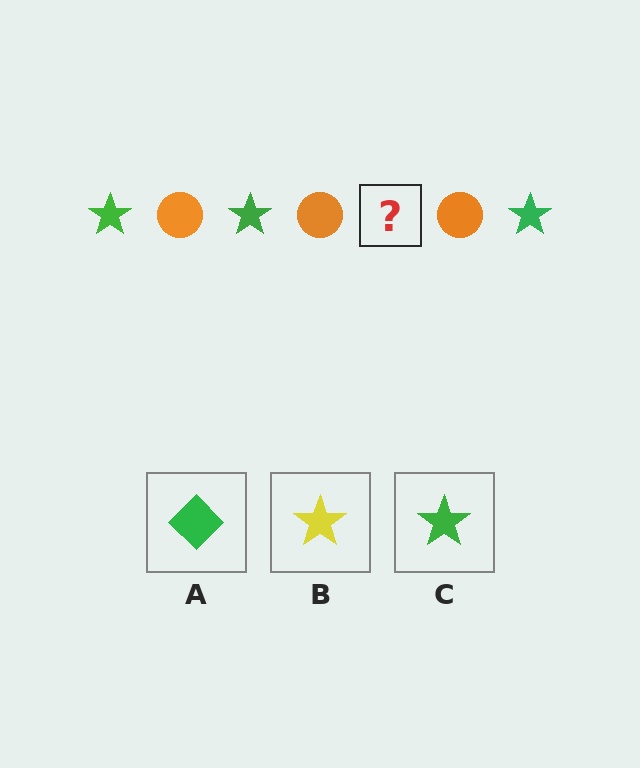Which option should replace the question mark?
Option C.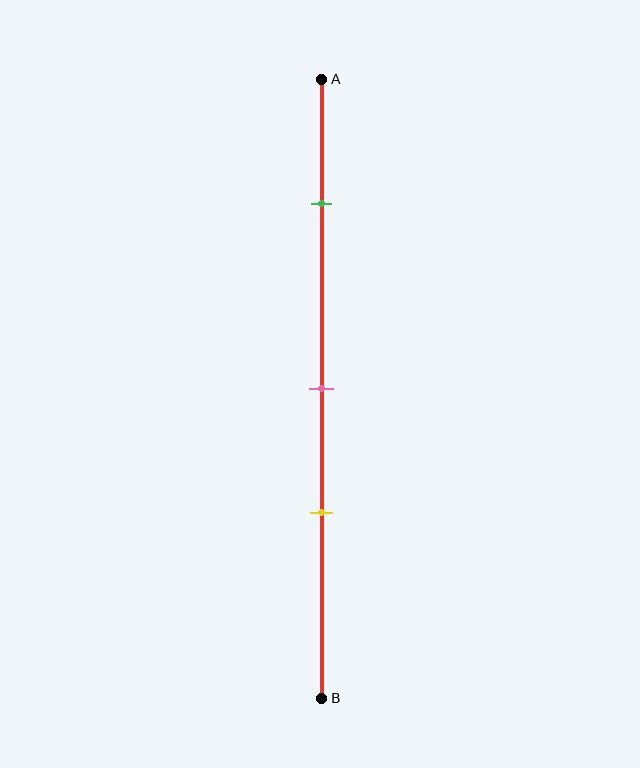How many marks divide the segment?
There are 3 marks dividing the segment.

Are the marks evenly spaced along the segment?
No, the marks are not evenly spaced.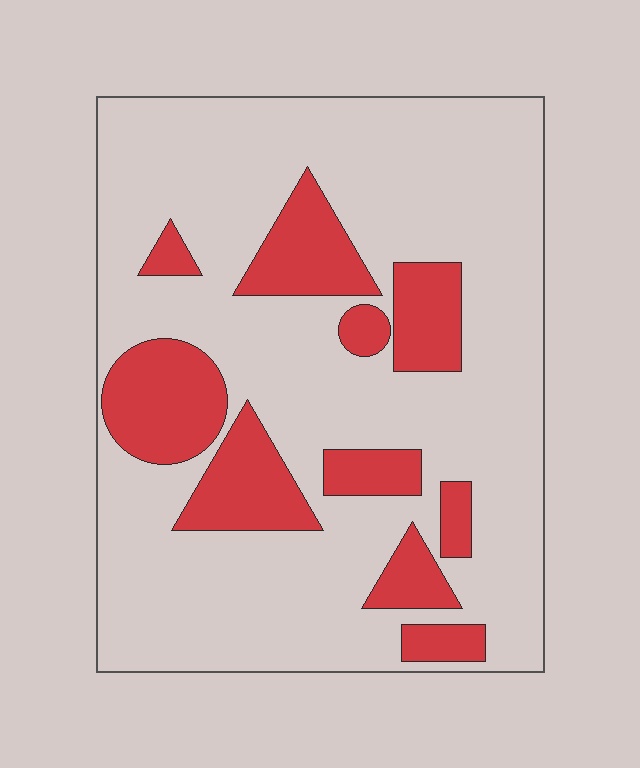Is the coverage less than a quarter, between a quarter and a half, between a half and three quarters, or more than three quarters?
Less than a quarter.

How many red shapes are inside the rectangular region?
10.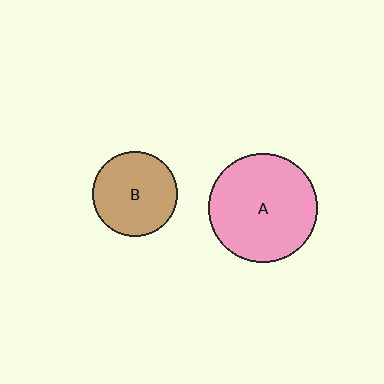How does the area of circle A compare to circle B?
Approximately 1.7 times.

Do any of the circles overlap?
No, none of the circles overlap.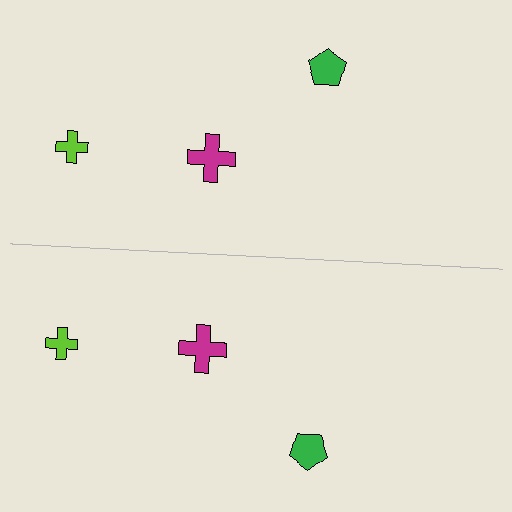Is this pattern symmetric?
Yes, this pattern has bilateral (reflection) symmetry.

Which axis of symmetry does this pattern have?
The pattern has a horizontal axis of symmetry running through the center of the image.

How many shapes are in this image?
There are 6 shapes in this image.